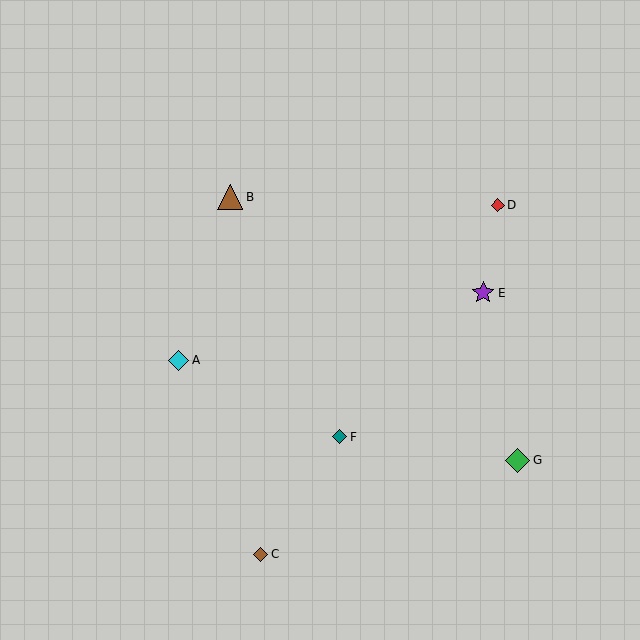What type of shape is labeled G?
Shape G is a green diamond.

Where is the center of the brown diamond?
The center of the brown diamond is at (260, 554).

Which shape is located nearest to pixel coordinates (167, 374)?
The cyan diamond (labeled A) at (179, 360) is nearest to that location.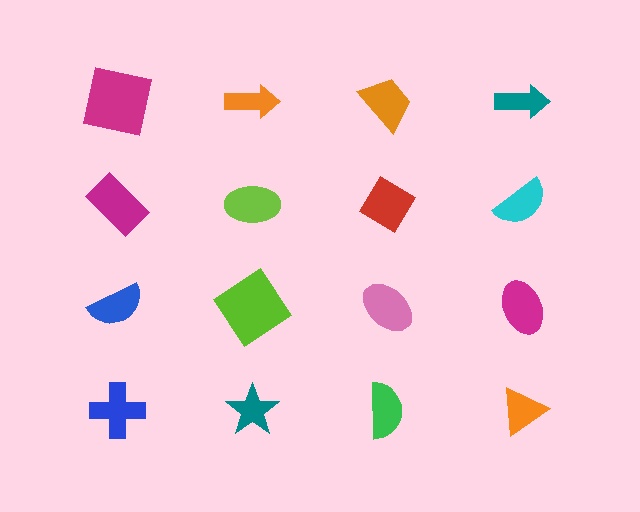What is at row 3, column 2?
A lime diamond.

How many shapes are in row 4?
4 shapes.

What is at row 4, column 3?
A green semicircle.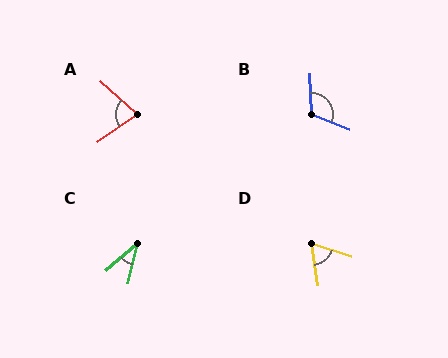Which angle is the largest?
B, at approximately 113 degrees.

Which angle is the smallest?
C, at approximately 35 degrees.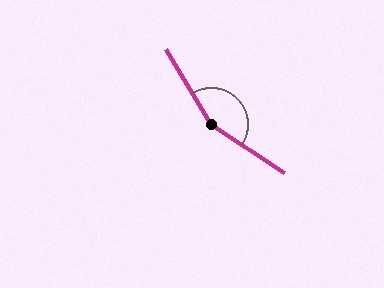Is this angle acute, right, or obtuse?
It is obtuse.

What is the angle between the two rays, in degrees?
Approximately 154 degrees.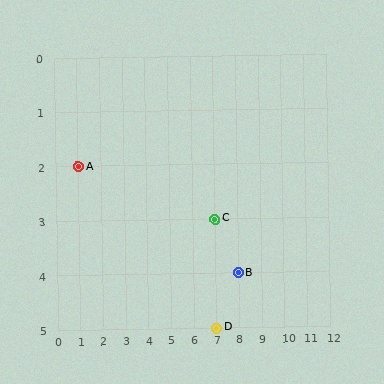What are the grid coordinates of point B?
Point B is at grid coordinates (8, 4).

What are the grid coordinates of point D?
Point D is at grid coordinates (7, 5).